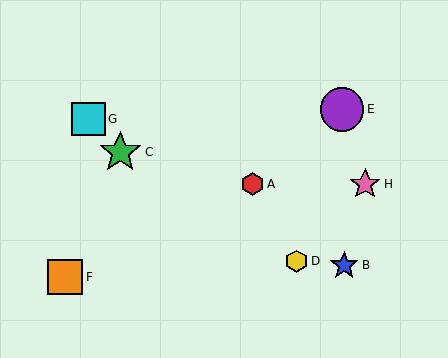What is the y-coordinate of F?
Object F is at y≈277.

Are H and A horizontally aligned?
Yes, both are at y≈184.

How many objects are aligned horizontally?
2 objects (A, H) are aligned horizontally.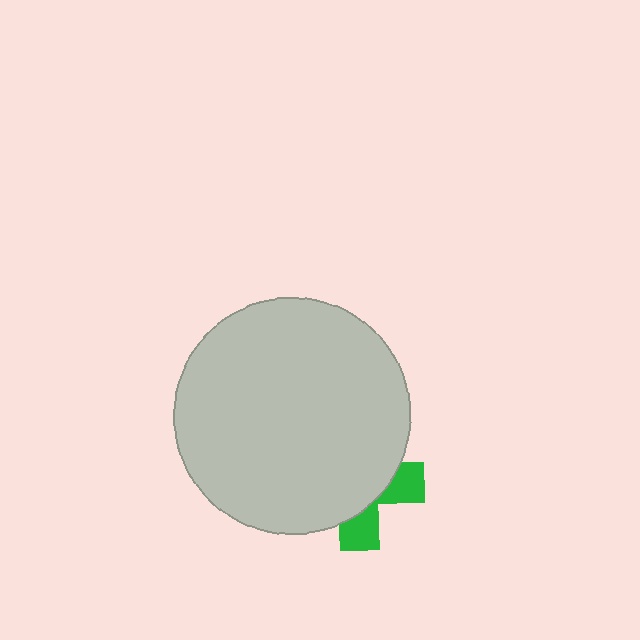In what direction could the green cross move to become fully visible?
The green cross could move toward the lower-right. That would shift it out from behind the light gray circle entirely.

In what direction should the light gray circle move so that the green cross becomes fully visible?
The light gray circle should move toward the upper-left. That is the shortest direction to clear the overlap and leave the green cross fully visible.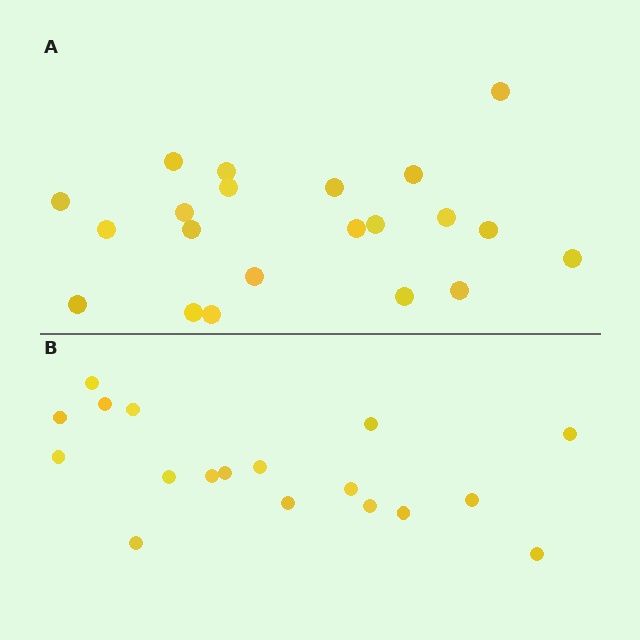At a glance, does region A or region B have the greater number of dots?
Region A (the top region) has more dots.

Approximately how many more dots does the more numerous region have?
Region A has just a few more — roughly 2 or 3 more dots than region B.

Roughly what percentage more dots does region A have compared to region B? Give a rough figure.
About 15% more.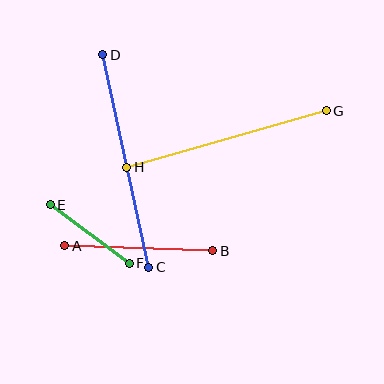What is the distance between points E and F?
The distance is approximately 98 pixels.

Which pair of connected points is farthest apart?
Points C and D are farthest apart.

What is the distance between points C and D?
The distance is approximately 218 pixels.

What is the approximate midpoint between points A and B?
The midpoint is at approximately (139, 248) pixels.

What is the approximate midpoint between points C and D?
The midpoint is at approximately (126, 161) pixels.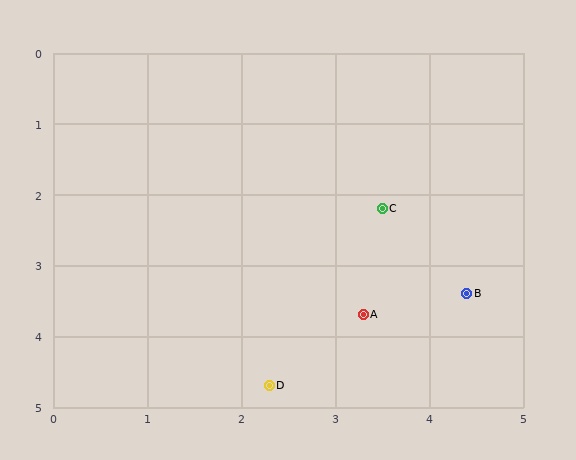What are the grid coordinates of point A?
Point A is at approximately (3.3, 3.7).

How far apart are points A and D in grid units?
Points A and D are about 1.4 grid units apart.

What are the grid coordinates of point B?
Point B is at approximately (4.4, 3.4).